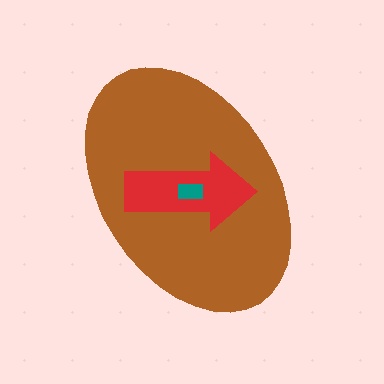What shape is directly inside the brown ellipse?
The red arrow.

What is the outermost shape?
The brown ellipse.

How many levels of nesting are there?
3.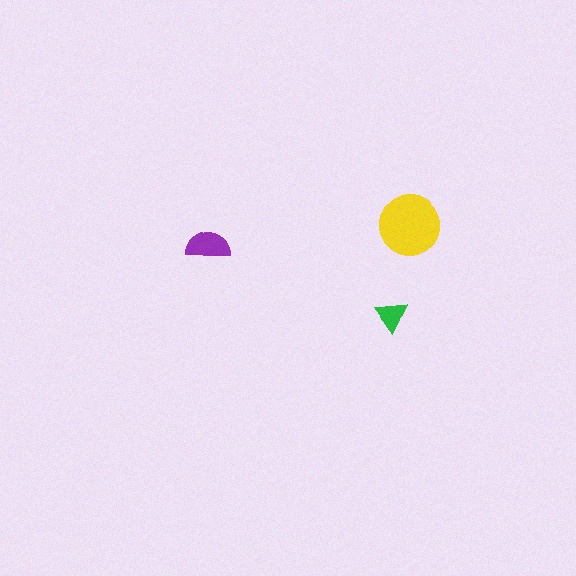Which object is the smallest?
The green triangle.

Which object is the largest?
The yellow circle.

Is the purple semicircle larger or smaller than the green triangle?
Larger.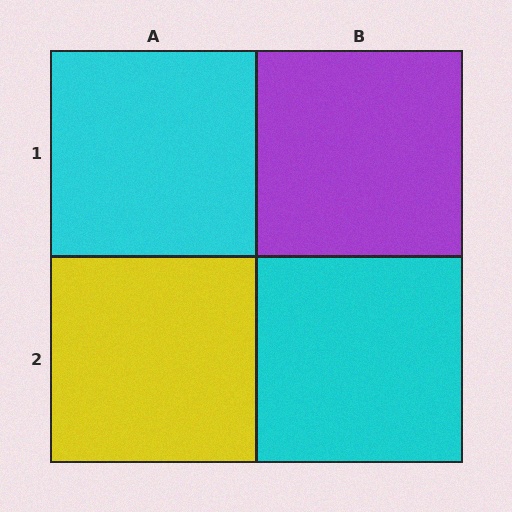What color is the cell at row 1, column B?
Purple.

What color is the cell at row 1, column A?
Cyan.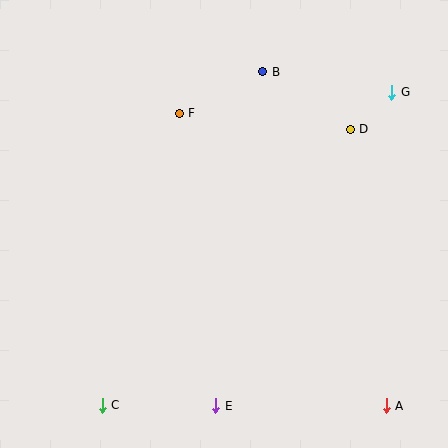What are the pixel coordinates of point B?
Point B is at (263, 72).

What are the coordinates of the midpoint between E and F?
The midpoint between E and F is at (198, 260).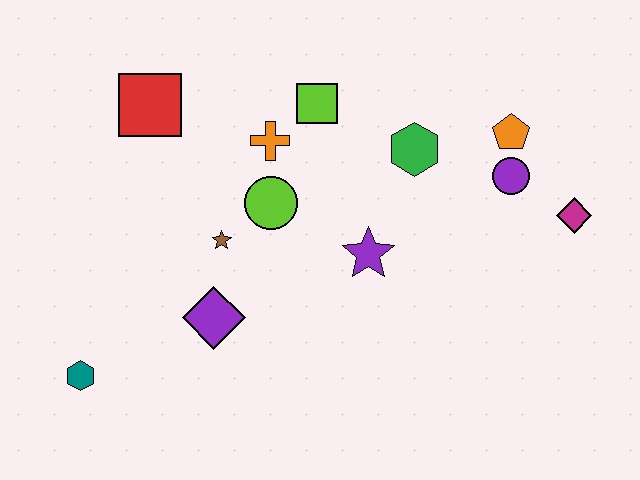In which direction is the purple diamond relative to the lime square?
The purple diamond is below the lime square.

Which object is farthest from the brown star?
The magenta diamond is farthest from the brown star.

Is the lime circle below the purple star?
No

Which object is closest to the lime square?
The orange cross is closest to the lime square.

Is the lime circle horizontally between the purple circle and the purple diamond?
Yes